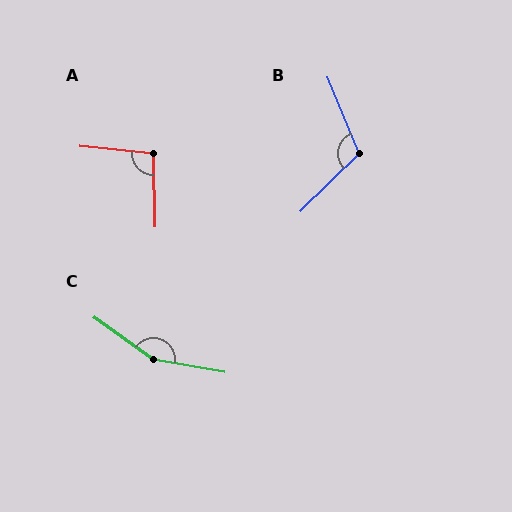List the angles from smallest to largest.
A (97°), B (112°), C (154°).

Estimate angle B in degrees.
Approximately 112 degrees.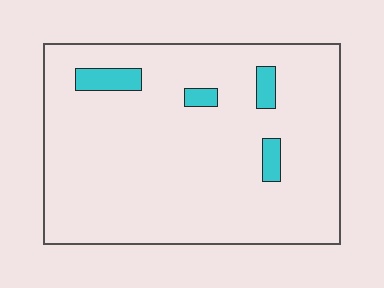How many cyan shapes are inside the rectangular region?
4.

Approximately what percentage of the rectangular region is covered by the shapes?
Approximately 5%.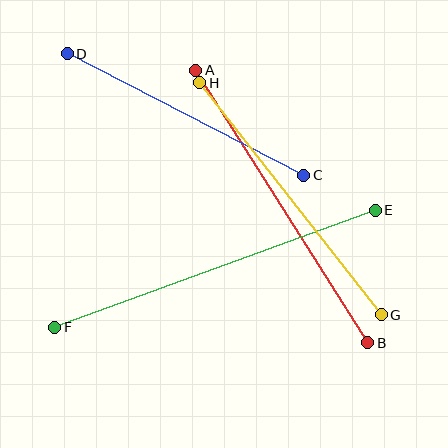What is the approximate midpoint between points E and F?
The midpoint is at approximately (215, 269) pixels.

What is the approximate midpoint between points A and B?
The midpoint is at approximately (282, 207) pixels.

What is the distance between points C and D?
The distance is approximately 266 pixels.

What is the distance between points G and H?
The distance is approximately 294 pixels.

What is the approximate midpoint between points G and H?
The midpoint is at approximately (290, 199) pixels.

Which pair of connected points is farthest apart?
Points E and F are farthest apart.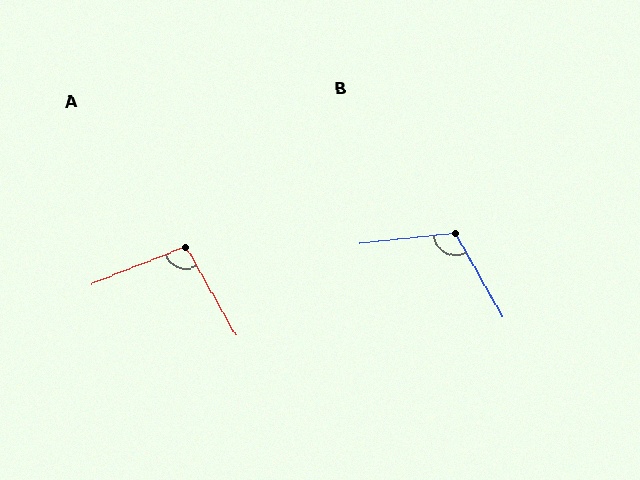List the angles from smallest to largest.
A (98°), B (113°).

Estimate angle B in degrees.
Approximately 113 degrees.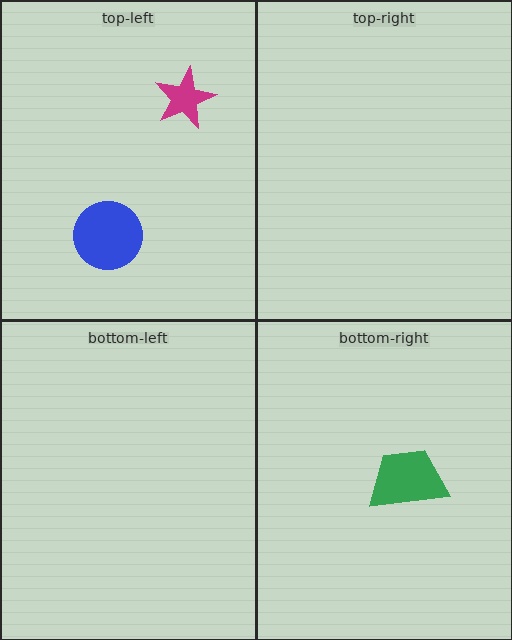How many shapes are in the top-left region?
2.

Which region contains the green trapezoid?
The bottom-right region.